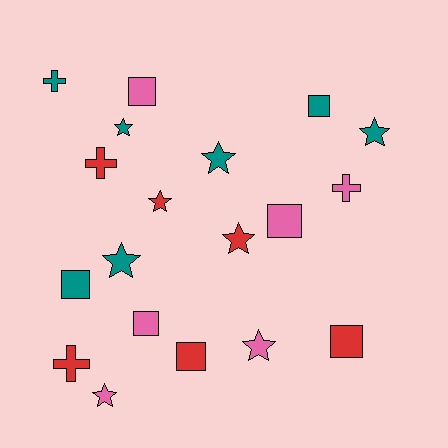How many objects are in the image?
There are 19 objects.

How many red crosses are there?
There are 2 red crosses.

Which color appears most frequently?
Teal, with 7 objects.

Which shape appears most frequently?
Star, with 8 objects.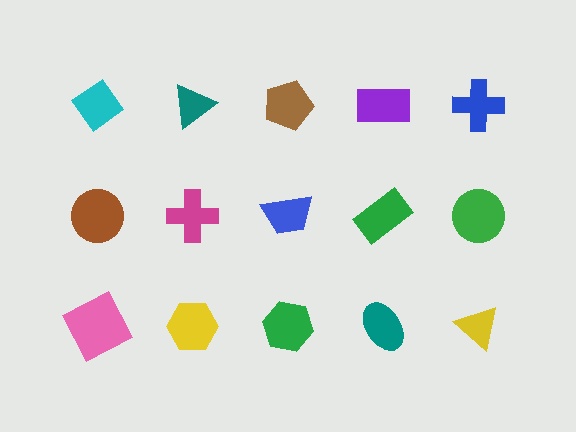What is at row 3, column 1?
A pink square.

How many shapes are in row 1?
5 shapes.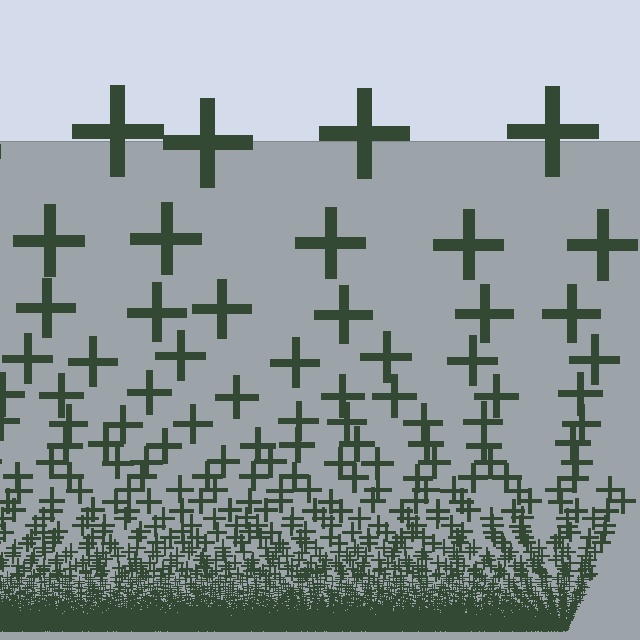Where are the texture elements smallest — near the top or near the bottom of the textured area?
Near the bottom.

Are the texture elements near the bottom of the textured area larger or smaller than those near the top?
Smaller. The gradient is inverted — elements near the bottom are smaller and denser.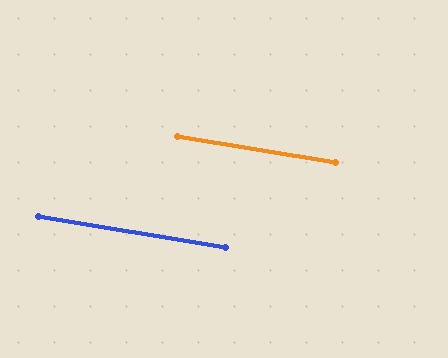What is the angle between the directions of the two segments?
Approximately 0 degrees.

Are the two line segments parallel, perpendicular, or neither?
Parallel — their directions differ by only 0.3°.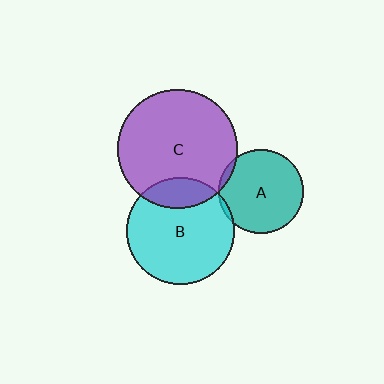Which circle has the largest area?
Circle C (purple).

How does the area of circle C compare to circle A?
Approximately 2.0 times.